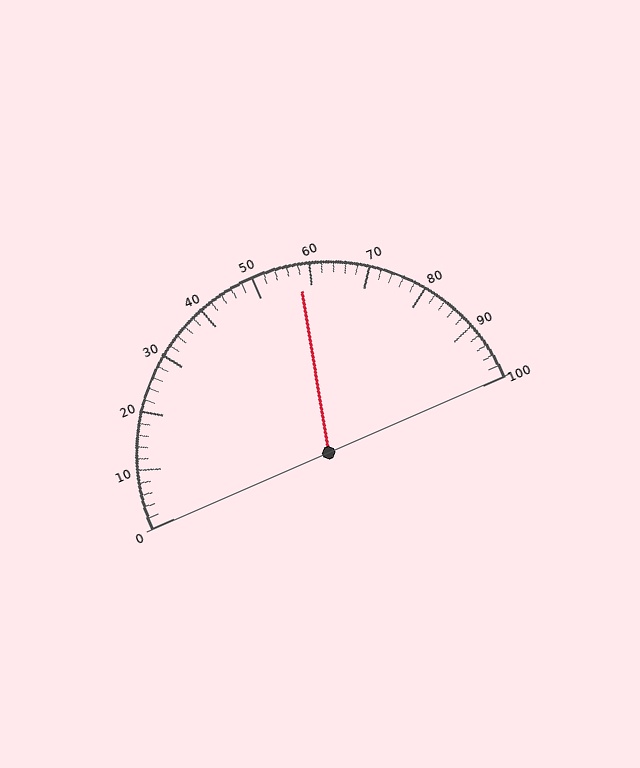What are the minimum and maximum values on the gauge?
The gauge ranges from 0 to 100.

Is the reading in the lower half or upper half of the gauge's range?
The reading is in the upper half of the range (0 to 100).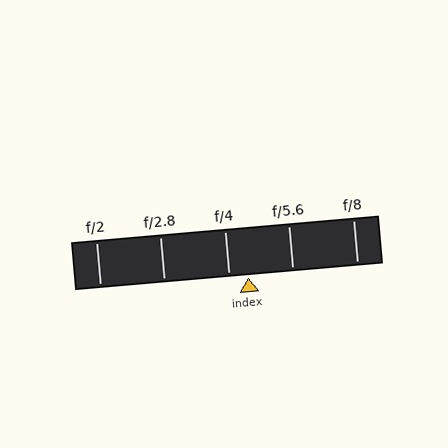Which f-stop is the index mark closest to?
The index mark is closest to f/4.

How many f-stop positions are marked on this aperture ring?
There are 5 f-stop positions marked.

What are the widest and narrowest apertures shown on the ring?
The widest aperture shown is f/2 and the narrowest is f/8.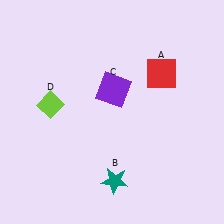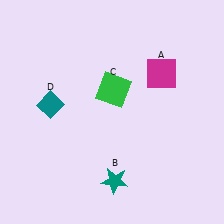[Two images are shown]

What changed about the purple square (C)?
In Image 1, C is purple. In Image 2, it changed to green.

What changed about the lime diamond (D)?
In Image 1, D is lime. In Image 2, it changed to teal.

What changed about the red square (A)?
In Image 1, A is red. In Image 2, it changed to magenta.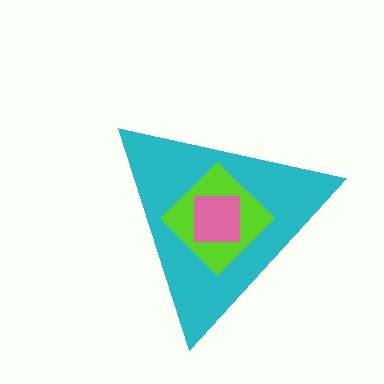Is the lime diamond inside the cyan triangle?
Yes.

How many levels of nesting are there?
3.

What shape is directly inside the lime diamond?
The pink square.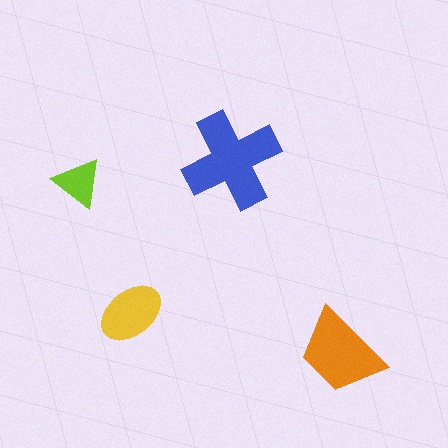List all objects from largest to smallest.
The blue cross, the orange trapezoid, the yellow ellipse, the lime triangle.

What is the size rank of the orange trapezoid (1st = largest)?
2nd.